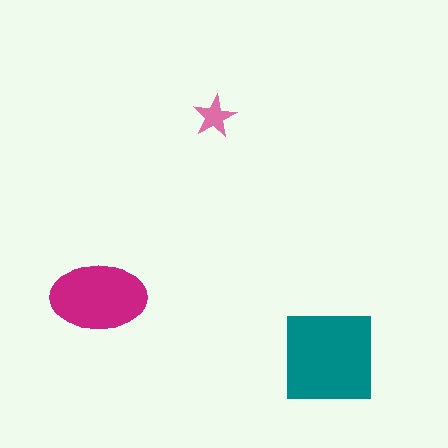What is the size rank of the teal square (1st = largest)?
1st.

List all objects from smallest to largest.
The pink star, the magenta ellipse, the teal square.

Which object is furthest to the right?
The teal square is rightmost.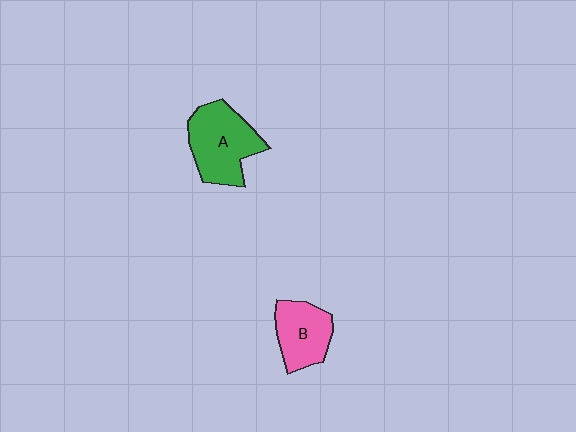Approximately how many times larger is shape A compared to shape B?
Approximately 1.4 times.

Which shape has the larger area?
Shape A (green).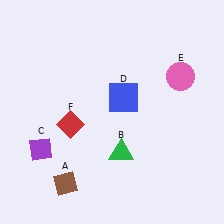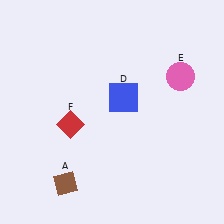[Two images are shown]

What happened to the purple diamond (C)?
The purple diamond (C) was removed in Image 2. It was in the bottom-left area of Image 1.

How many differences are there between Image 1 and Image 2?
There are 2 differences between the two images.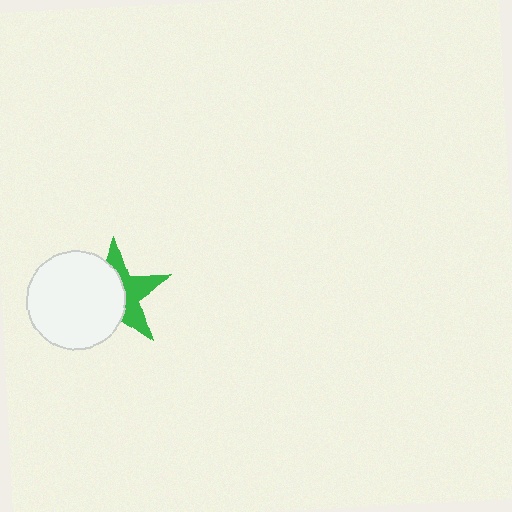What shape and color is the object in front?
The object in front is a white circle.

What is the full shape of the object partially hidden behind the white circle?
The partially hidden object is a green star.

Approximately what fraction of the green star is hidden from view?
Roughly 55% of the green star is hidden behind the white circle.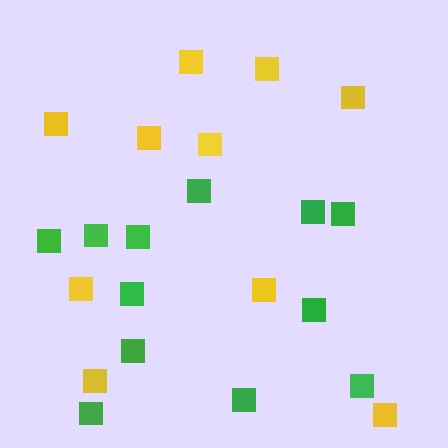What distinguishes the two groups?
There are 2 groups: one group of yellow squares (10) and one group of green squares (12).